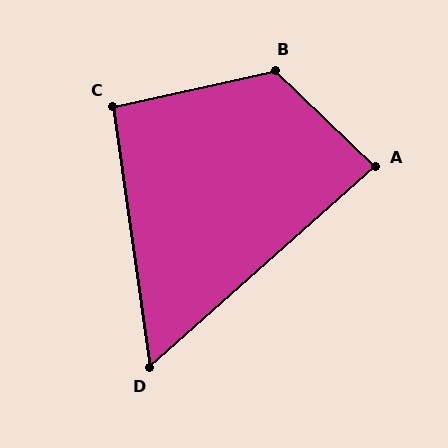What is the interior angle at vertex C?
Approximately 94 degrees (approximately right).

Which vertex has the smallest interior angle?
D, at approximately 56 degrees.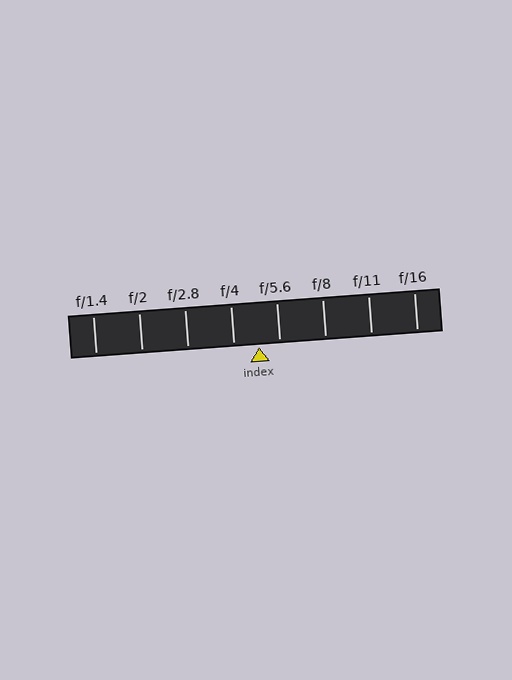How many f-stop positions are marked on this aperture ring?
There are 8 f-stop positions marked.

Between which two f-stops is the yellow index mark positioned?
The index mark is between f/4 and f/5.6.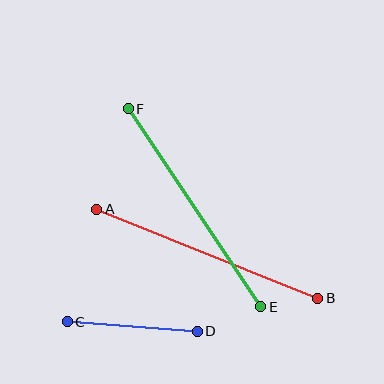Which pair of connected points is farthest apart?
Points E and F are farthest apart.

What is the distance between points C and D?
The distance is approximately 131 pixels.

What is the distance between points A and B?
The distance is approximately 238 pixels.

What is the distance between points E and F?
The distance is approximately 238 pixels.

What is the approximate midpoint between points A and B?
The midpoint is at approximately (207, 254) pixels.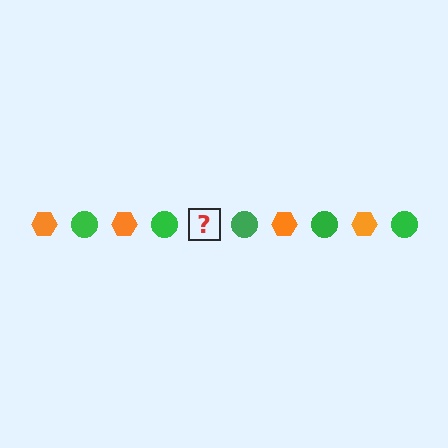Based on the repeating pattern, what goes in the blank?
The blank should be an orange hexagon.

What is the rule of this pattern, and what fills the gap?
The rule is that the pattern alternates between orange hexagon and green circle. The gap should be filled with an orange hexagon.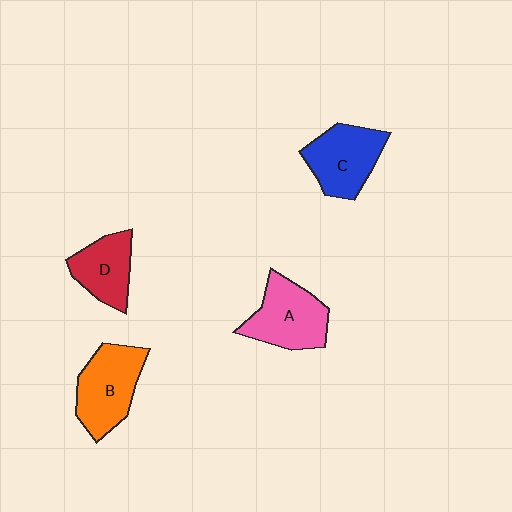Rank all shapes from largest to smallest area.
From largest to smallest: B (orange), A (pink), C (blue), D (red).